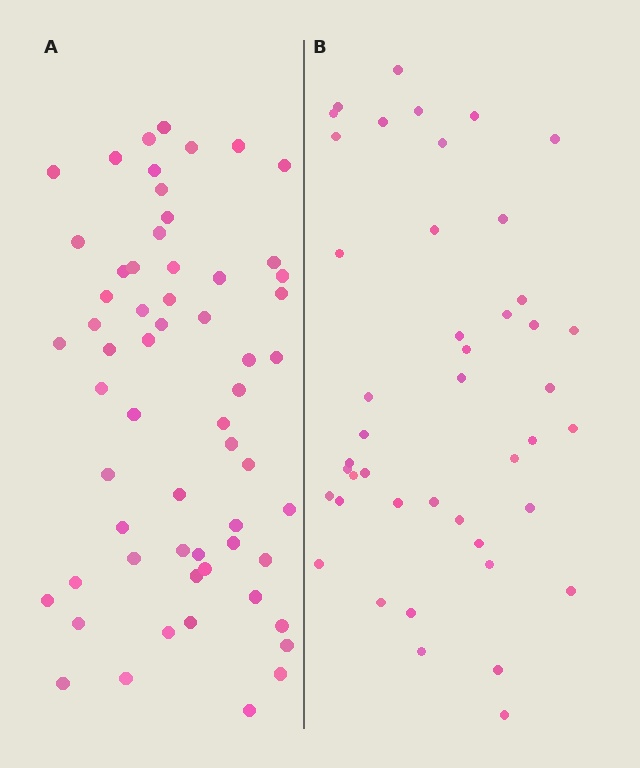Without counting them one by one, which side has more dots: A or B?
Region A (the left region) has more dots.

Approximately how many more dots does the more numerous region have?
Region A has approximately 15 more dots than region B.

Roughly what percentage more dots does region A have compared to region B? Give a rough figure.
About 35% more.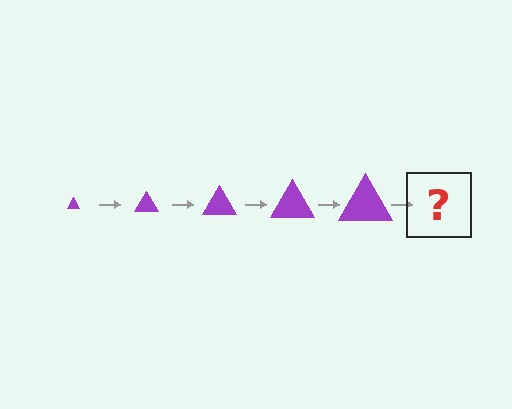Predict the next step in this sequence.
The next step is a purple triangle, larger than the previous one.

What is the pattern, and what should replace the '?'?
The pattern is that the triangle gets progressively larger each step. The '?' should be a purple triangle, larger than the previous one.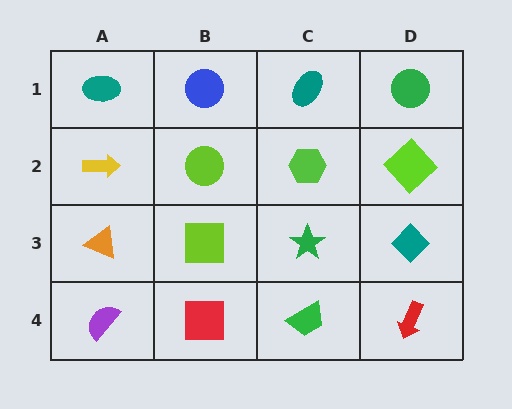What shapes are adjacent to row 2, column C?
A teal ellipse (row 1, column C), a green star (row 3, column C), a lime circle (row 2, column B), a lime diamond (row 2, column D).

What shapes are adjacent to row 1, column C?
A lime hexagon (row 2, column C), a blue circle (row 1, column B), a green circle (row 1, column D).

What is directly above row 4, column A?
An orange triangle.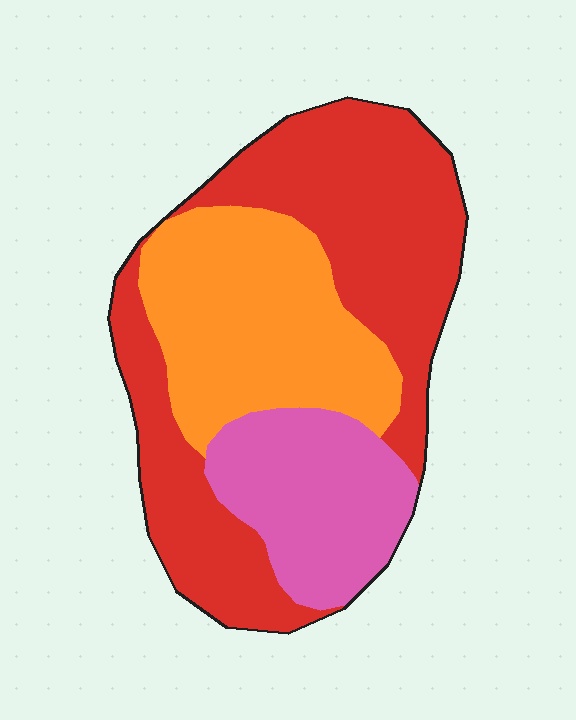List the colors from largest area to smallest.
From largest to smallest: red, orange, pink.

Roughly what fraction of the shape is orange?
Orange covers around 30% of the shape.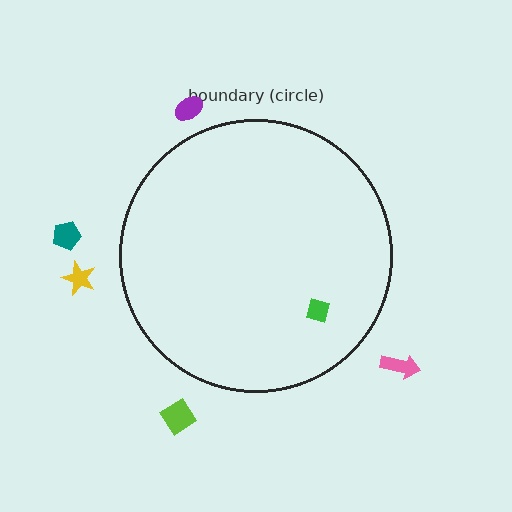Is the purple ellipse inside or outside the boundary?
Outside.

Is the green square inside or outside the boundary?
Inside.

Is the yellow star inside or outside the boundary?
Outside.